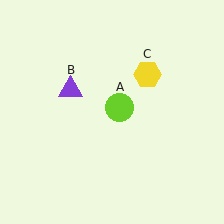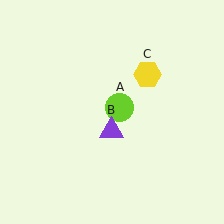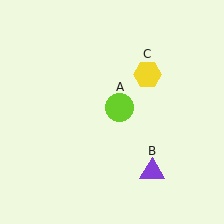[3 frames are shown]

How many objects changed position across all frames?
1 object changed position: purple triangle (object B).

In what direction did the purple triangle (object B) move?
The purple triangle (object B) moved down and to the right.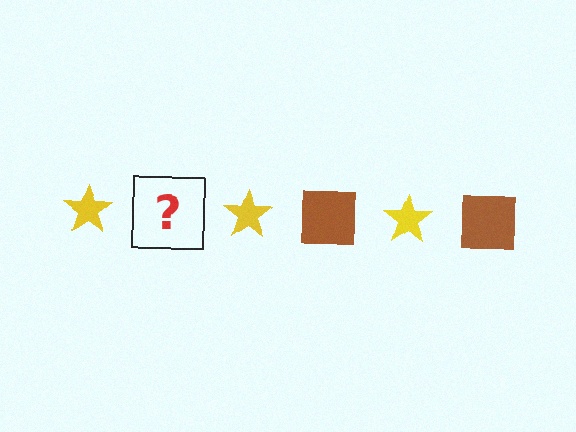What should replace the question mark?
The question mark should be replaced with a brown square.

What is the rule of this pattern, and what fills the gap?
The rule is that the pattern alternates between yellow star and brown square. The gap should be filled with a brown square.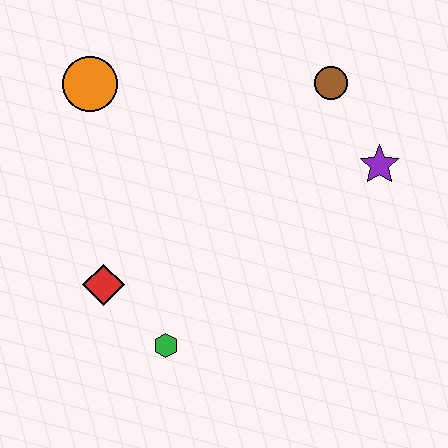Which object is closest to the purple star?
The brown circle is closest to the purple star.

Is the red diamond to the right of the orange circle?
Yes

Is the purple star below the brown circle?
Yes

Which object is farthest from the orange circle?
The purple star is farthest from the orange circle.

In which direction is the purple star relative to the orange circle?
The purple star is to the right of the orange circle.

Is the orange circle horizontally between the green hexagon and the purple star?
No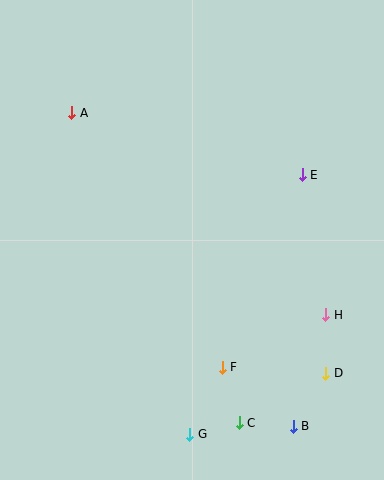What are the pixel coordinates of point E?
Point E is at (302, 175).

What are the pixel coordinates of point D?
Point D is at (326, 373).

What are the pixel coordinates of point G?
Point G is at (190, 434).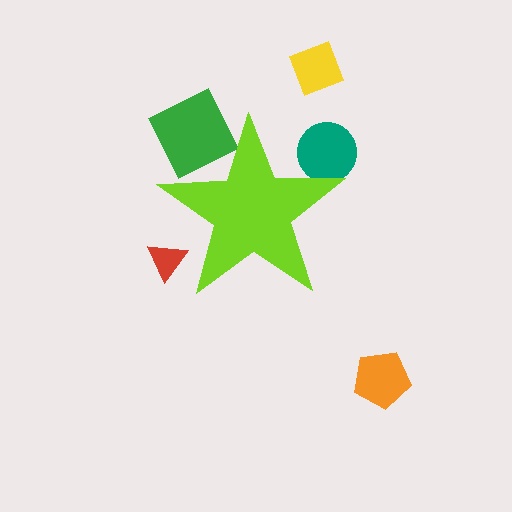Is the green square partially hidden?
Yes, the green square is partially hidden behind the lime star.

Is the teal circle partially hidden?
Yes, the teal circle is partially hidden behind the lime star.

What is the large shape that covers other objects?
A lime star.